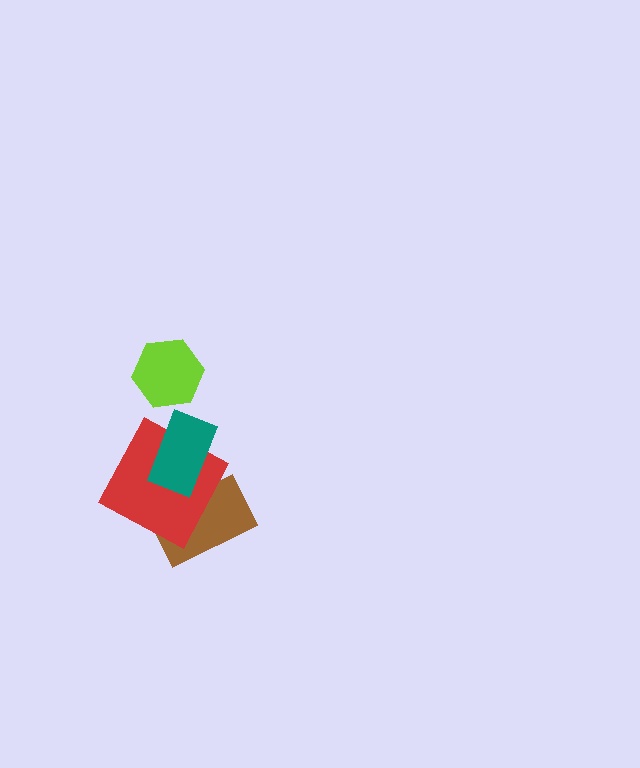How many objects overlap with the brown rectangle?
2 objects overlap with the brown rectangle.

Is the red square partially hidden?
Yes, it is partially covered by another shape.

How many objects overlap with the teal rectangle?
2 objects overlap with the teal rectangle.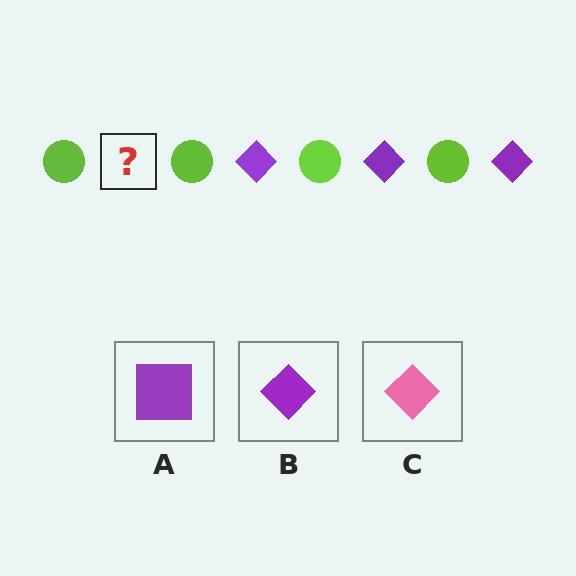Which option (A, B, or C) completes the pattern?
B.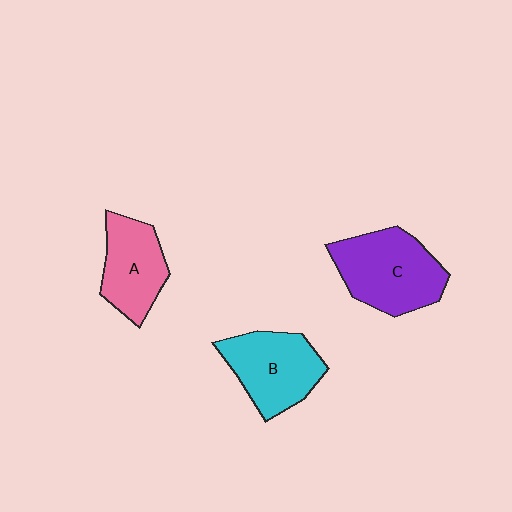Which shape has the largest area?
Shape C (purple).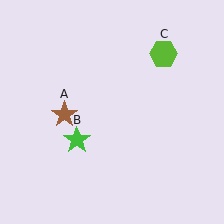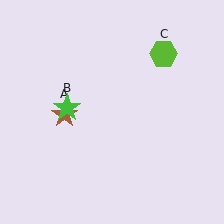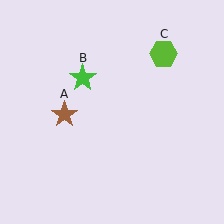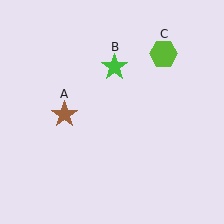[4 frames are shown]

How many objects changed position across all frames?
1 object changed position: green star (object B).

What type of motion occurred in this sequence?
The green star (object B) rotated clockwise around the center of the scene.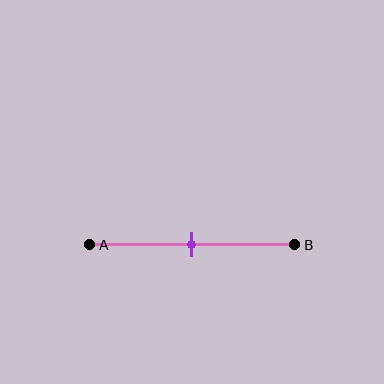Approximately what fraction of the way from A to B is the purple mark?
The purple mark is approximately 50% of the way from A to B.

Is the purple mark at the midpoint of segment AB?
Yes, the mark is approximately at the midpoint.